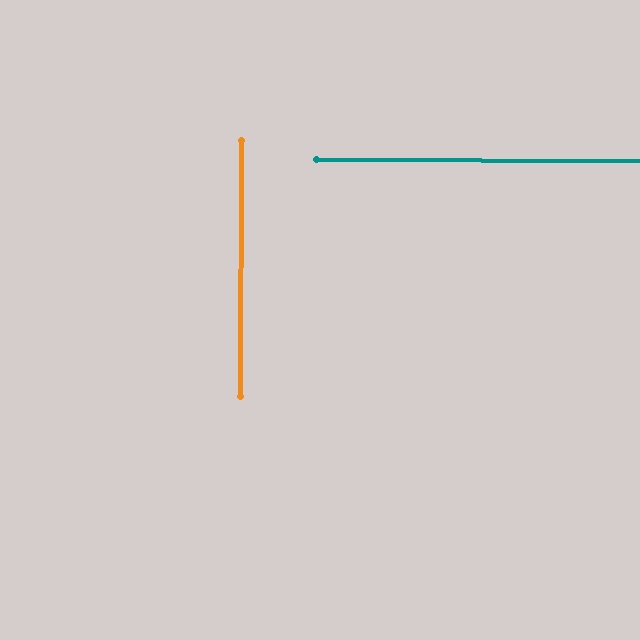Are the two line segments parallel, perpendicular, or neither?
Perpendicular — they meet at approximately 90°.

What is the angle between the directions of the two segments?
Approximately 90 degrees.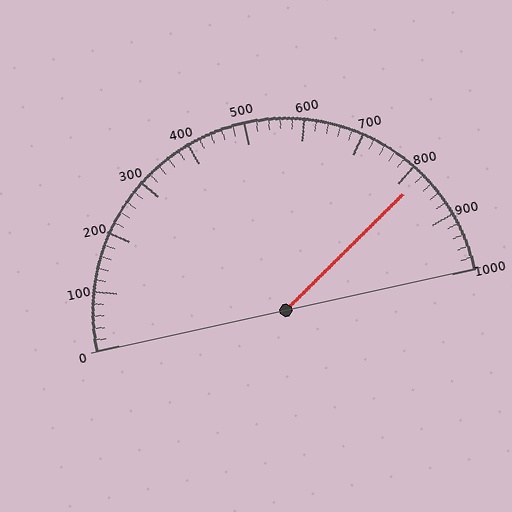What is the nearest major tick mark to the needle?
The nearest major tick mark is 800.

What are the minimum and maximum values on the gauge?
The gauge ranges from 0 to 1000.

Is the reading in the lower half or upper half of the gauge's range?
The reading is in the upper half of the range (0 to 1000).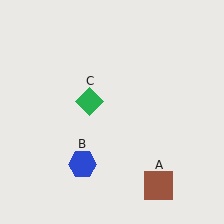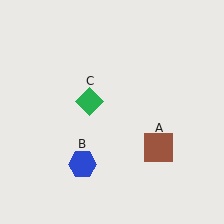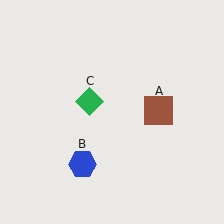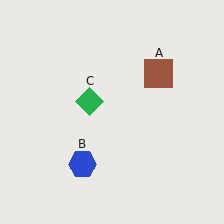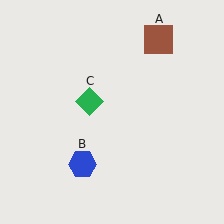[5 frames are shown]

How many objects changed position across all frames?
1 object changed position: brown square (object A).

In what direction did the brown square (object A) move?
The brown square (object A) moved up.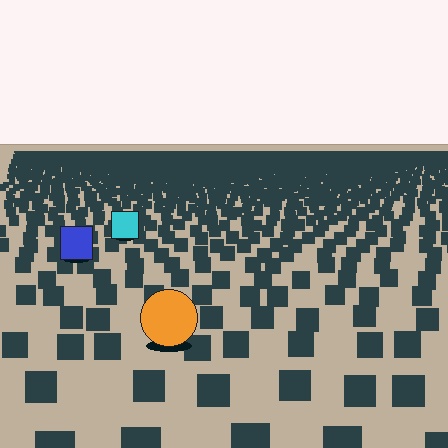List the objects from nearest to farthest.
From nearest to farthest: the orange circle, the blue square, the cyan square.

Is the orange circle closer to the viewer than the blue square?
Yes. The orange circle is closer — you can tell from the texture gradient: the ground texture is coarser near it.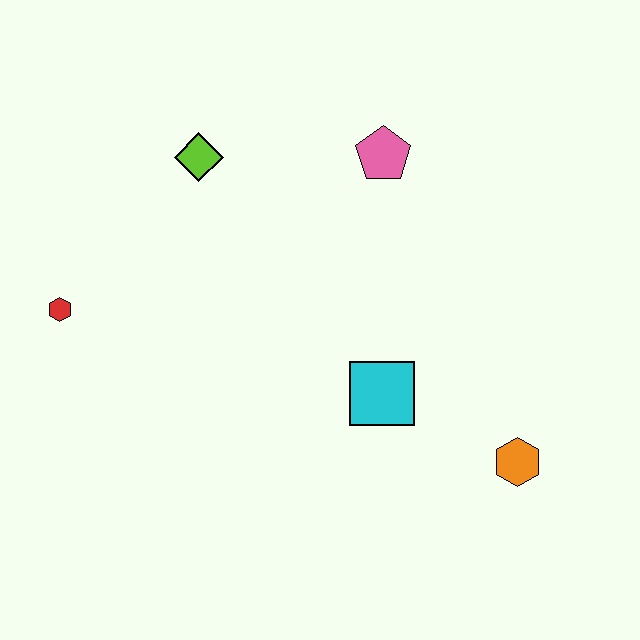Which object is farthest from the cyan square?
The red hexagon is farthest from the cyan square.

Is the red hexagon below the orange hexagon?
No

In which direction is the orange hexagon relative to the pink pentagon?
The orange hexagon is below the pink pentagon.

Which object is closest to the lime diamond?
The pink pentagon is closest to the lime diamond.